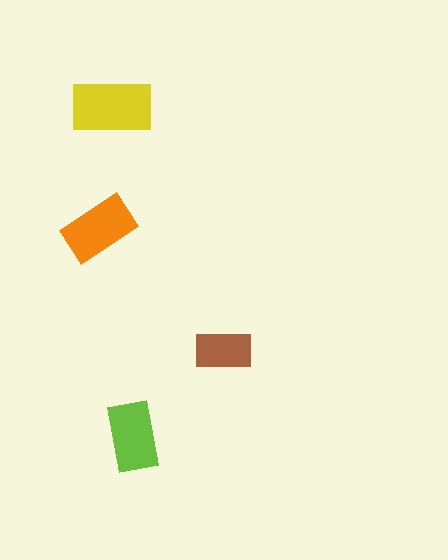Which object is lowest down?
The lime rectangle is bottommost.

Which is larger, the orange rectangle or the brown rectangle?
The orange one.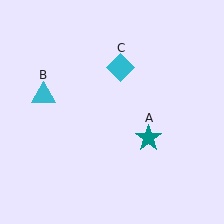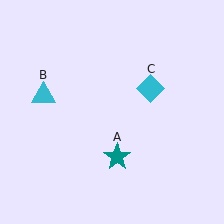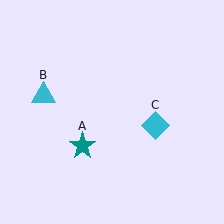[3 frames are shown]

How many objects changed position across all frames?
2 objects changed position: teal star (object A), cyan diamond (object C).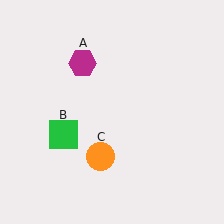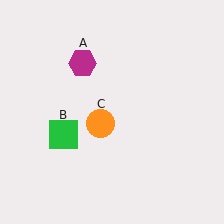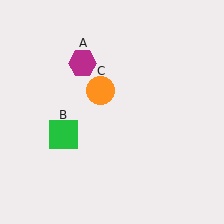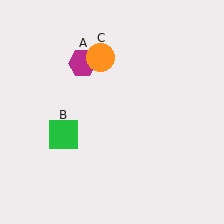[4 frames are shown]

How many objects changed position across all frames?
1 object changed position: orange circle (object C).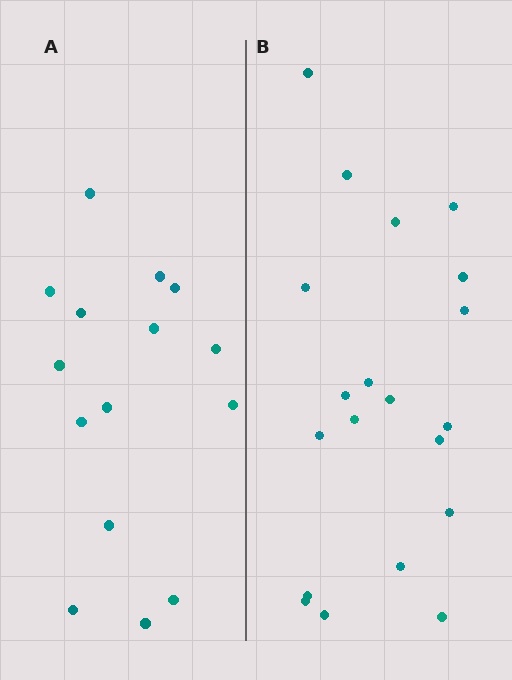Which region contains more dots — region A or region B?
Region B (the right region) has more dots.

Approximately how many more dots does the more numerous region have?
Region B has about 5 more dots than region A.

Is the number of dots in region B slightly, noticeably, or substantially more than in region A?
Region B has noticeably more, but not dramatically so. The ratio is roughly 1.3 to 1.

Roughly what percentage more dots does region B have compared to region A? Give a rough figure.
About 35% more.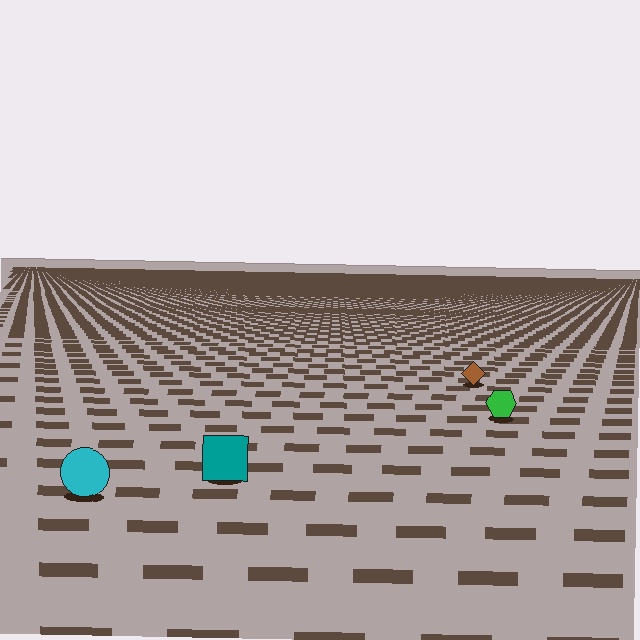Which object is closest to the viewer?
The cyan circle is closest. The texture marks near it are larger and more spread out.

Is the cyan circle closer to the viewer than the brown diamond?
Yes. The cyan circle is closer — you can tell from the texture gradient: the ground texture is coarser near it.